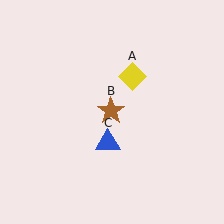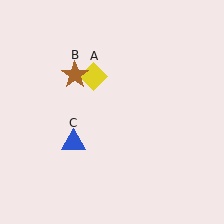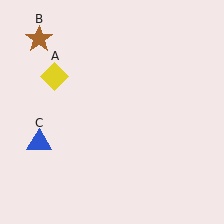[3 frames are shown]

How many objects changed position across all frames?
3 objects changed position: yellow diamond (object A), brown star (object B), blue triangle (object C).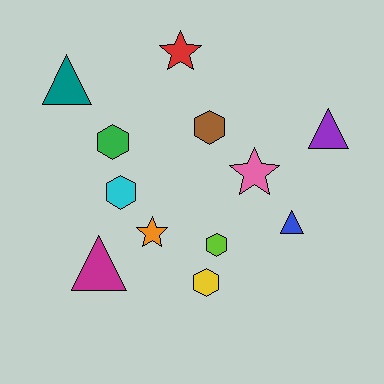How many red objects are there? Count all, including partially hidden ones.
There is 1 red object.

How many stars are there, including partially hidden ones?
There are 3 stars.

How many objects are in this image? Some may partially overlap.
There are 12 objects.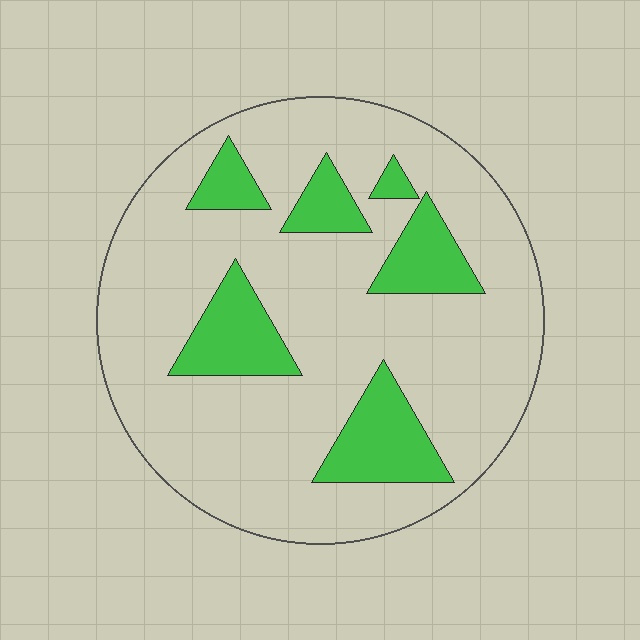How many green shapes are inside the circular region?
6.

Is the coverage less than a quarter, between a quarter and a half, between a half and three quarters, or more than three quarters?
Less than a quarter.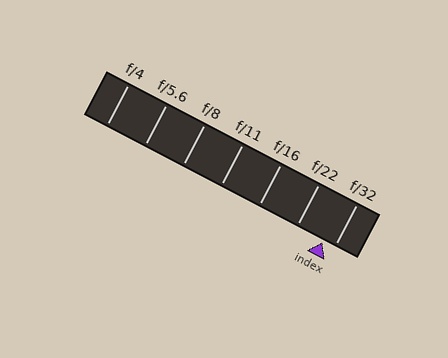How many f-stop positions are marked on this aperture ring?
There are 7 f-stop positions marked.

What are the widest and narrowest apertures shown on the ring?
The widest aperture shown is f/4 and the narrowest is f/32.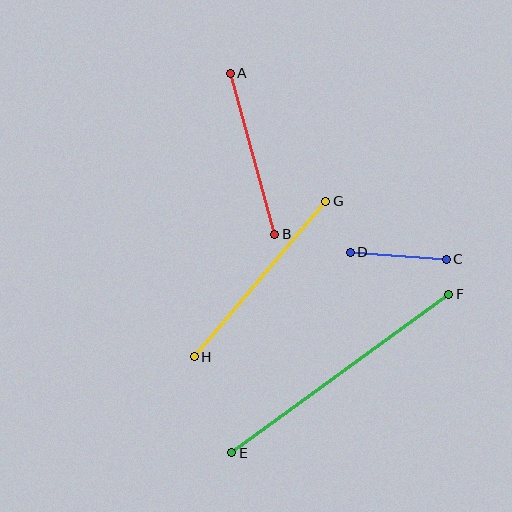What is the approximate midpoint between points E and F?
The midpoint is at approximately (340, 373) pixels.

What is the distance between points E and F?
The distance is approximately 269 pixels.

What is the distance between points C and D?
The distance is approximately 96 pixels.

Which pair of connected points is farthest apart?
Points E and F are farthest apart.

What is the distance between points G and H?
The distance is approximately 204 pixels.